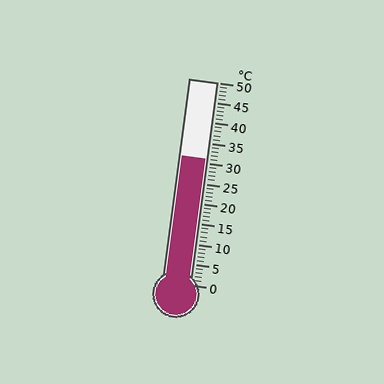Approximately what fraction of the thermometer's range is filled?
The thermometer is filled to approximately 60% of its range.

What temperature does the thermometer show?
The thermometer shows approximately 31°C.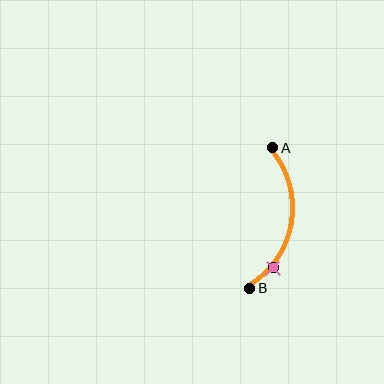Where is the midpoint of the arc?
The arc midpoint is the point on the curve farthest from the straight line joining A and B. It sits to the right of that line.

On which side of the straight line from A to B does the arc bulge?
The arc bulges to the right of the straight line connecting A and B.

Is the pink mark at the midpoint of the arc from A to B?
No. The pink mark lies on the arc but is closer to endpoint B. The arc midpoint would be at the point on the curve equidistant along the arc from both A and B.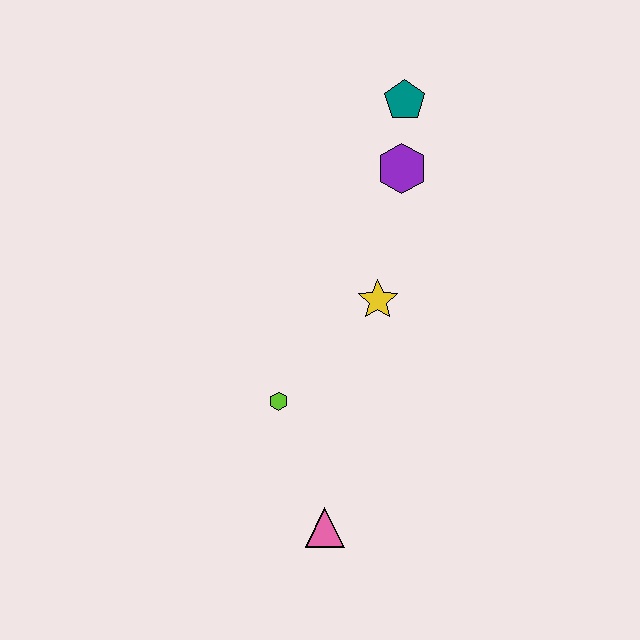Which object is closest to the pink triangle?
The lime hexagon is closest to the pink triangle.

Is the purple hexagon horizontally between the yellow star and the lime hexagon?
No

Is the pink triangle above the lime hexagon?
No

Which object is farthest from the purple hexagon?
The pink triangle is farthest from the purple hexagon.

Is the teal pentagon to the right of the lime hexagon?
Yes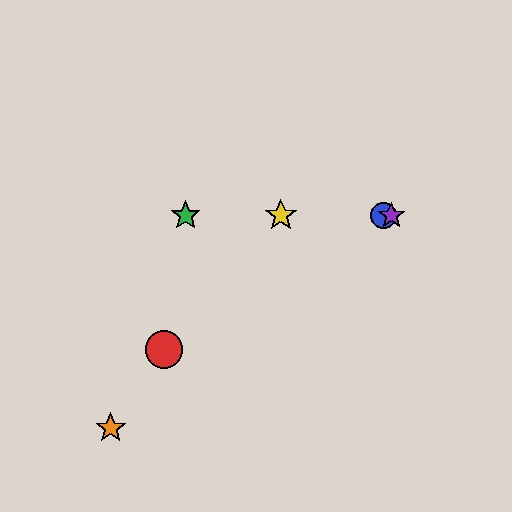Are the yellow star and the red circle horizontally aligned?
No, the yellow star is at y≈216 and the red circle is at y≈350.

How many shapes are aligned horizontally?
4 shapes (the blue circle, the green star, the yellow star, the purple star) are aligned horizontally.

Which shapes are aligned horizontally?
The blue circle, the green star, the yellow star, the purple star are aligned horizontally.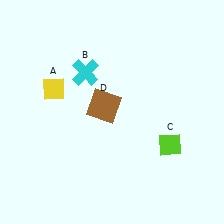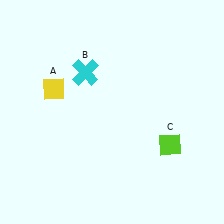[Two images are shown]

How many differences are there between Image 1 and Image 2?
There is 1 difference between the two images.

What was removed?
The brown square (D) was removed in Image 2.